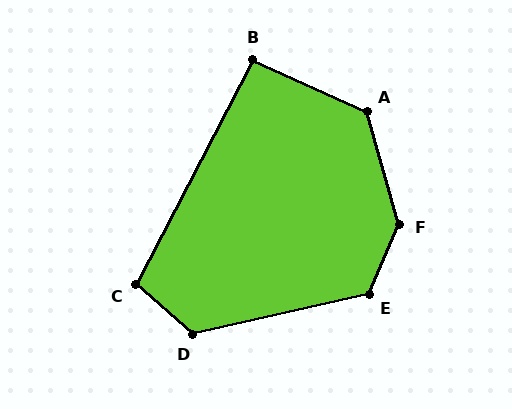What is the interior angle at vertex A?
Approximately 130 degrees (obtuse).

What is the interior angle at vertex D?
Approximately 126 degrees (obtuse).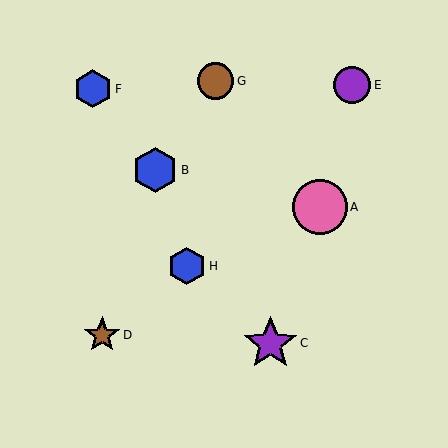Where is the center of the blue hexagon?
The center of the blue hexagon is at (187, 266).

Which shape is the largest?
The pink circle (labeled A) is the largest.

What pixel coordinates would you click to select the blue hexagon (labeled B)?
Click at (155, 170) to select the blue hexagon B.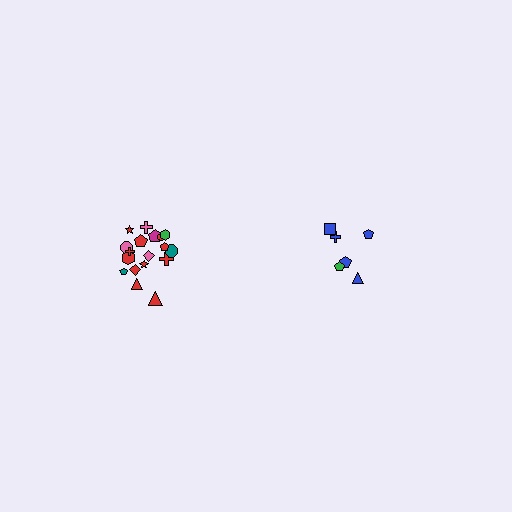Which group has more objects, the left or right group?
The left group.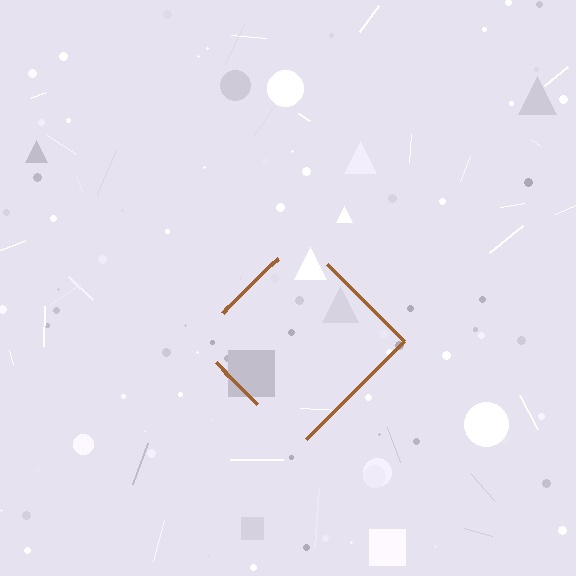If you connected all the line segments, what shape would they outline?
They would outline a diamond.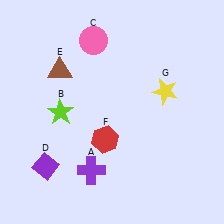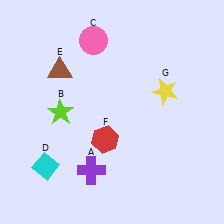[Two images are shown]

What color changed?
The diamond (D) changed from purple in Image 1 to cyan in Image 2.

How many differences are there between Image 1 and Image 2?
There is 1 difference between the two images.